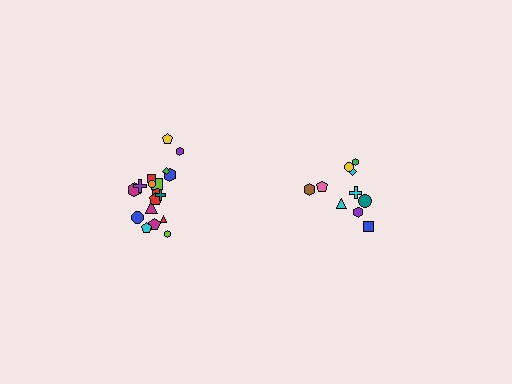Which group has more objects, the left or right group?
The left group.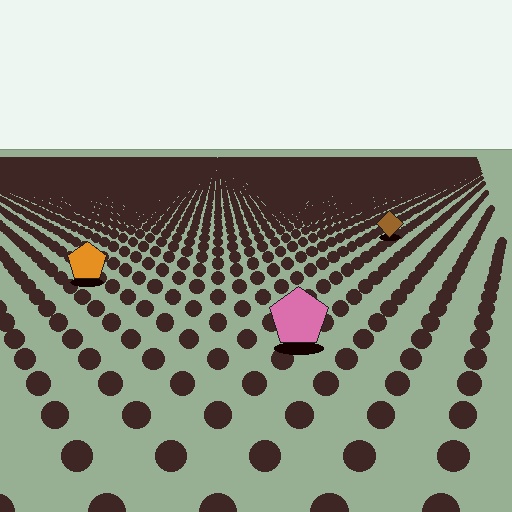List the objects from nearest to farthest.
From nearest to farthest: the pink pentagon, the orange pentagon, the brown diamond.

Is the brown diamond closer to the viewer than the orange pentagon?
No. The orange pentagon is closer — you can tell from the texture gradient: the ground texture is coarser near it.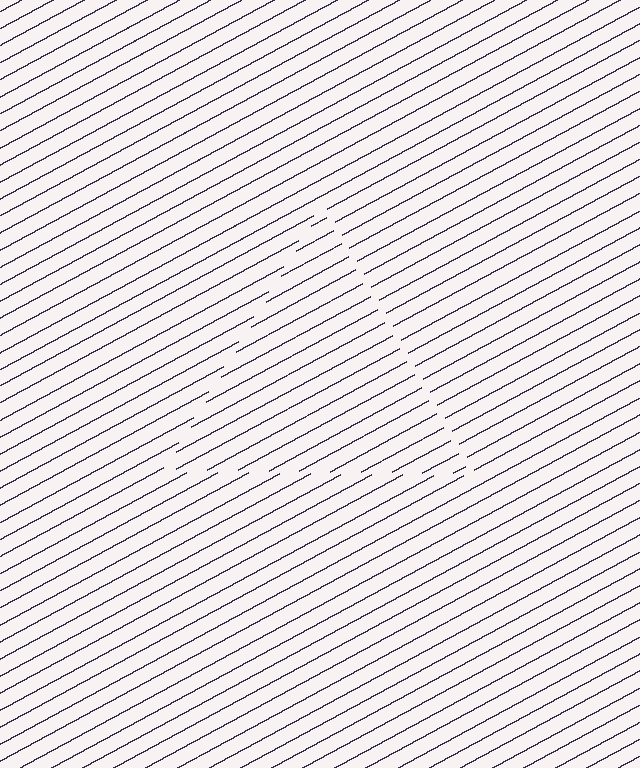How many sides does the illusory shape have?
3 sides — the line-ends trace a triangle.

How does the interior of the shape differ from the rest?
The interior of the shape contains the same grating, shifted by half a period — the contour is defined by the phase discontinuity where line-ends from the inner and outer gratings abut.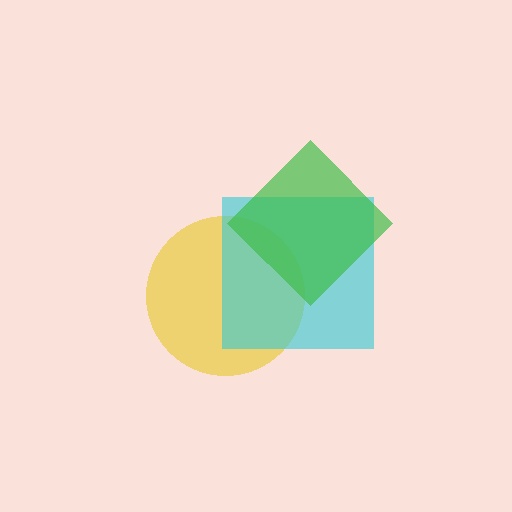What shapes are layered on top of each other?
The layered shapes are: a yellow circle, a cyan square, a green diamond.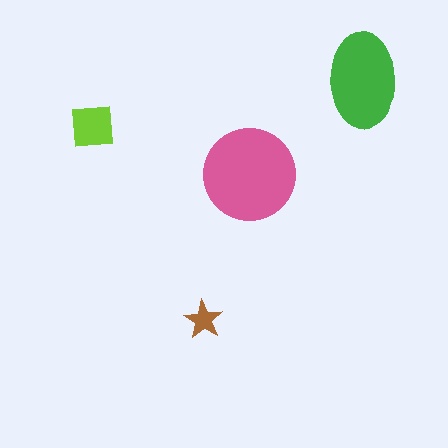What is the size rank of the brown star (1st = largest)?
4th.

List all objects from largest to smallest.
The pink circle, the green ellipse, the lime square, the brown star.